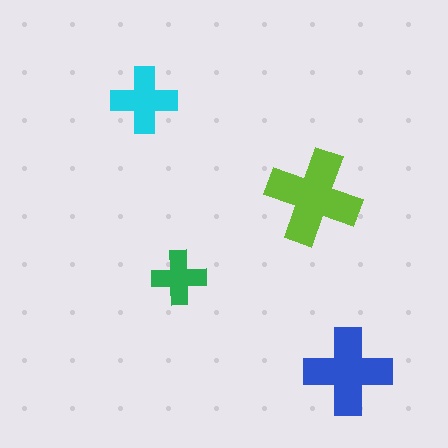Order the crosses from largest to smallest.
the lime one, the blue one, the cyan one, the green one.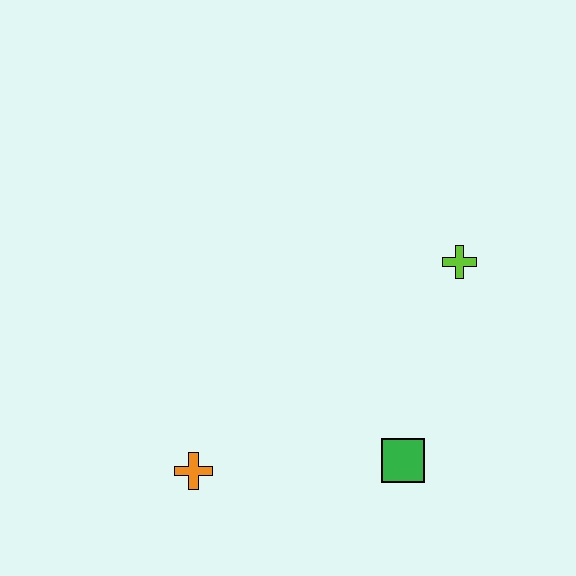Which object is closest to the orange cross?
The green square is closest to the orange cross.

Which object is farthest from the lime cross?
The orange cross is farthest from the lime cross.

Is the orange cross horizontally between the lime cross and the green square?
No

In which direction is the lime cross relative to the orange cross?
The lime cross is to the right of the orange cross.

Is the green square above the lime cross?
No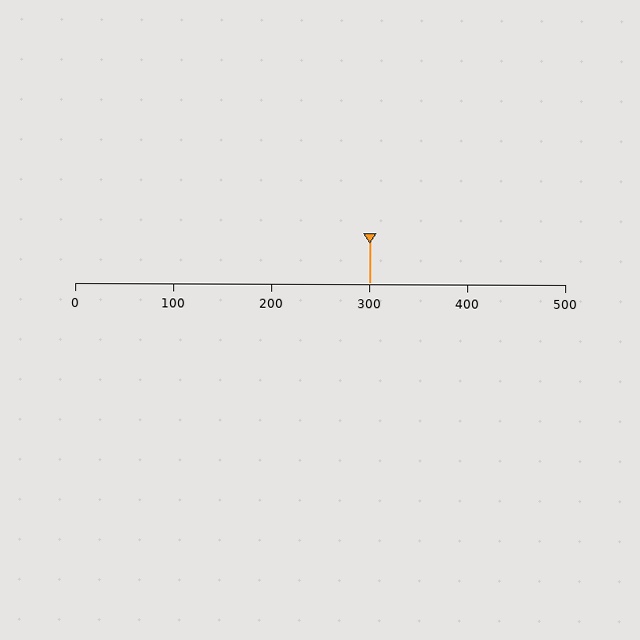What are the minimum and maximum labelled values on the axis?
The axis runs from 0 to 500.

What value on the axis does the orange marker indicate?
The marker indicates approximately 300.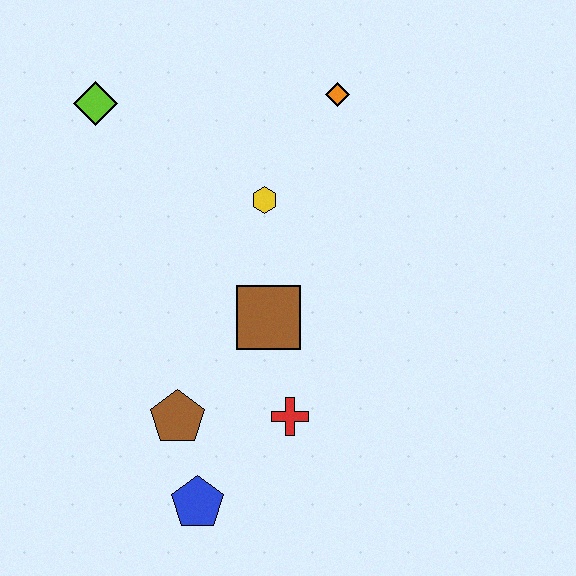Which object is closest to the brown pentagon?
The blue pentagon is closest to the brown pentagon.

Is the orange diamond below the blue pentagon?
No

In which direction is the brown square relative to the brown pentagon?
The brown square is above the brown pentagon.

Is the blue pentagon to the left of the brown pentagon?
No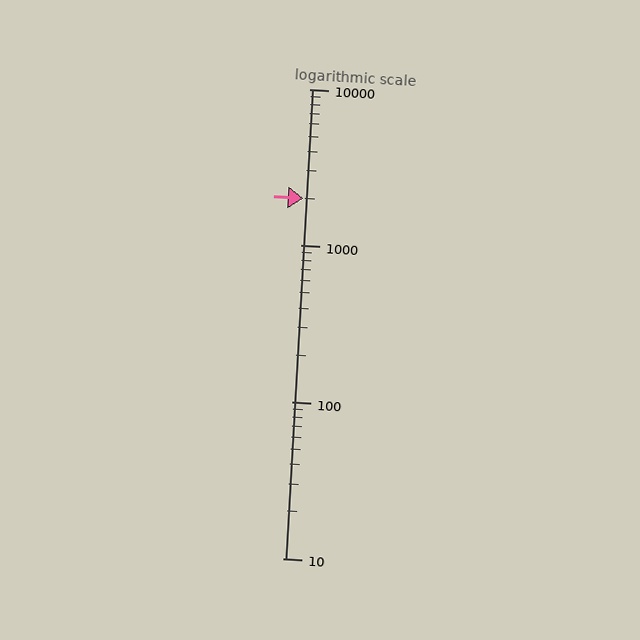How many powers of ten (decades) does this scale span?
The scale spans 3 decades, from 10 to 10000.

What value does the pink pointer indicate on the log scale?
The pointer indicates approximately 2000.